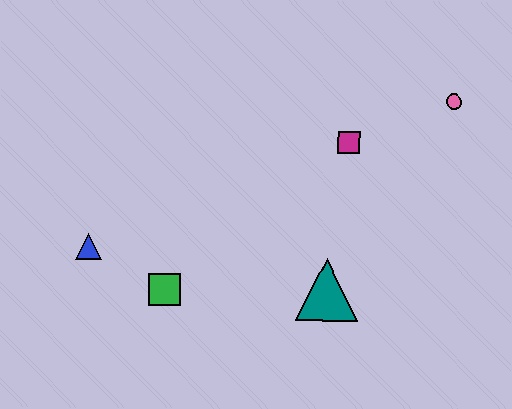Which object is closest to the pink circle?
The magenta square is closest to the pink circle.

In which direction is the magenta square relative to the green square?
The magenta square is to the right of the green square.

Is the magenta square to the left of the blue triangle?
No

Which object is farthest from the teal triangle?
The blue triangle is farthest from the teal triangle.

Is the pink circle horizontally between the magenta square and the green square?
No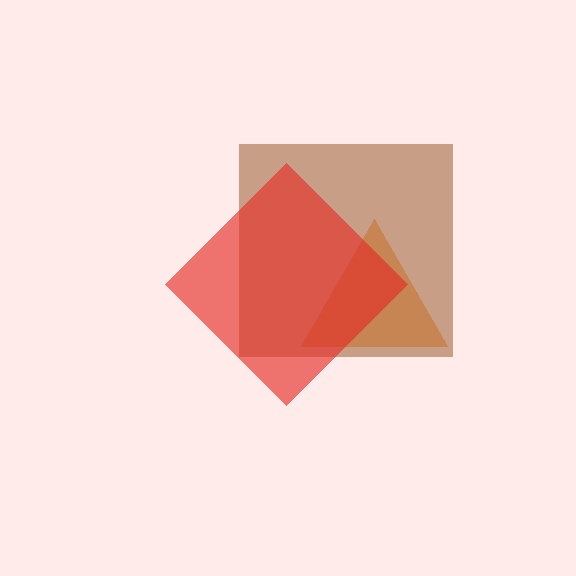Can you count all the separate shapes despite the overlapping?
Yes, there are 3 separate shapes.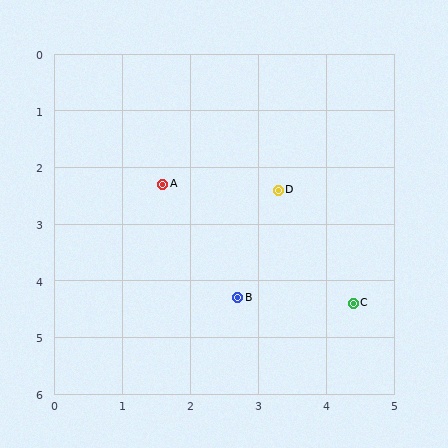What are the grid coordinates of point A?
Point A is at approximately (1.6, 2.3).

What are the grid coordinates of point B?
Point B is at approximately (2.7, 4.3).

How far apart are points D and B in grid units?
Points D and B are about 2.0 grid units apart.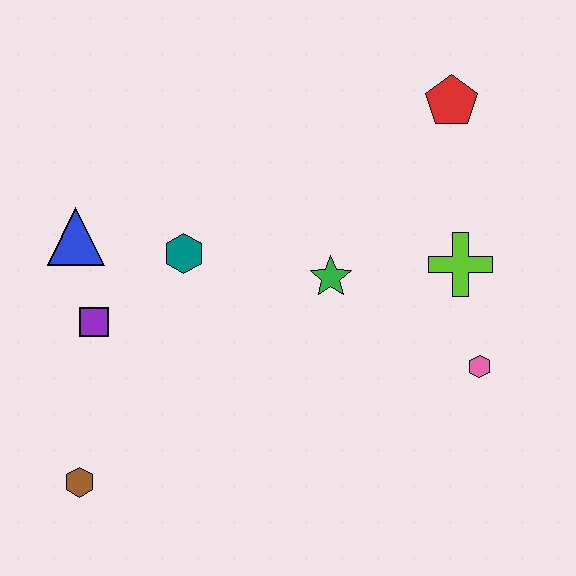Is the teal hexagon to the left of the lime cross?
Yes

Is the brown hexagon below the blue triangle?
Yes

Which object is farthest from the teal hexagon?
The pink hexagon is farthest from the teal hexagon.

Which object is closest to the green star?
The lime cross is closest to the green star.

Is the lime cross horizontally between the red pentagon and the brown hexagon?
No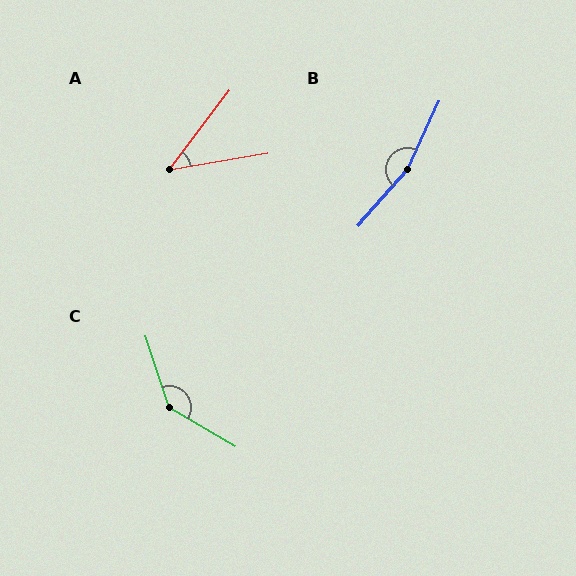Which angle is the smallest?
A, at approximately 43 degrees.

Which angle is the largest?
B, at approximately 164 degrees.